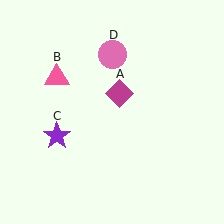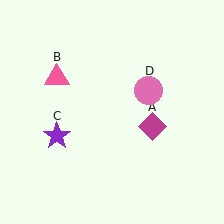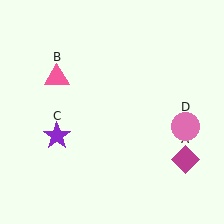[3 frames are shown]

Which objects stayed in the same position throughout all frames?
Pink triangle (object B) and purple star (object C) remained stationary.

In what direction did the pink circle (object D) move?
The pink circle (object D) moved down and to the right.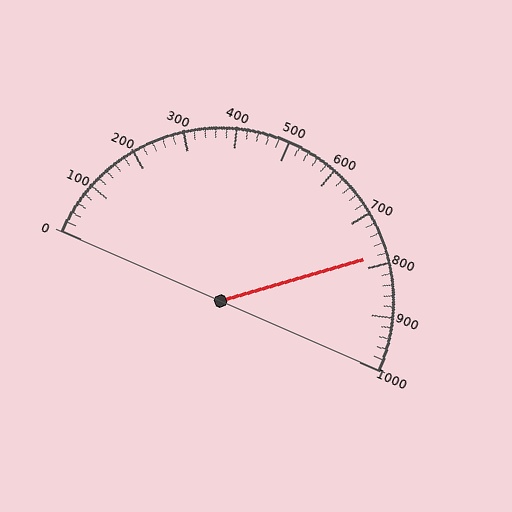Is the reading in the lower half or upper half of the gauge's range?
The reading is in the upper half of the range (0 to 1000).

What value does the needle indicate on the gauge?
The needle indicates approximately 780.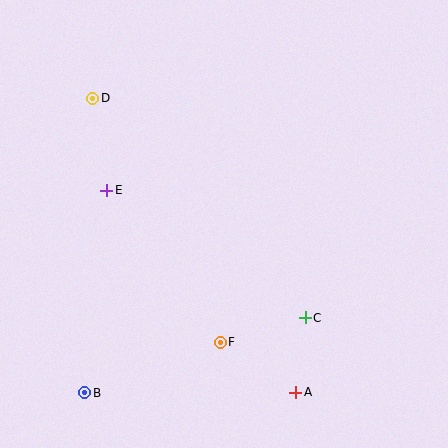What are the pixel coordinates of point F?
Point F is at (220, 342).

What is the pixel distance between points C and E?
The distance between C and E is 236 pixels.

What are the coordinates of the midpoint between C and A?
The midpoint between C and A is at (300, 355).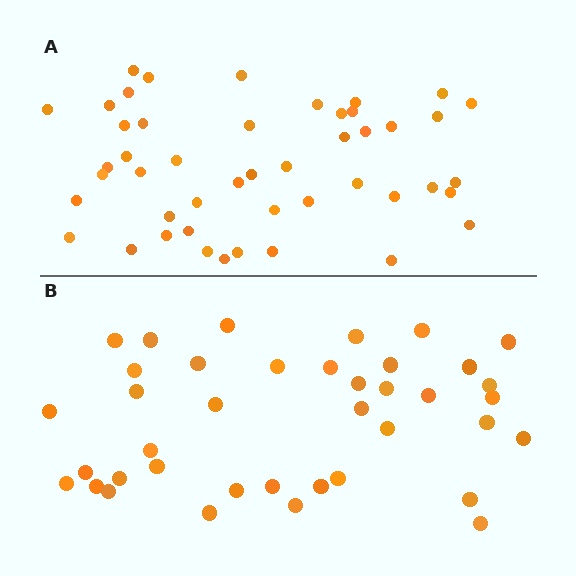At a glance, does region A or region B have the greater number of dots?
Region A (the top region) has more dots.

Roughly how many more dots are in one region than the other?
Region A has roughly 8 or so more dots than region B.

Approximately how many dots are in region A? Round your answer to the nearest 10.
About 50 dots. (The exact count is 47, which rounds to 50.)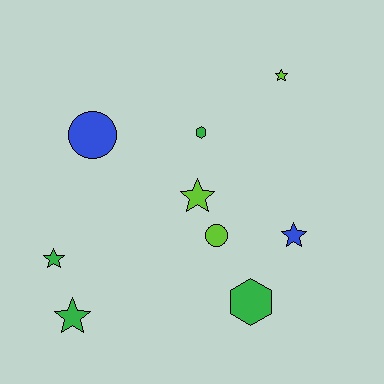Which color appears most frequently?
Green, with 4 objects.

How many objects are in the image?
There are 9 objects.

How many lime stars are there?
There are 2 lime stars.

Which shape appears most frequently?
Star, with 5 objects.